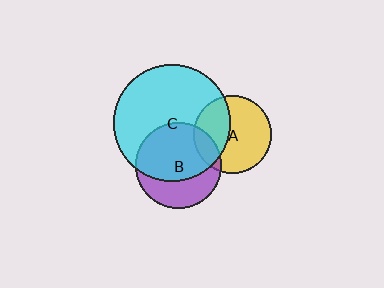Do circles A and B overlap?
Yes.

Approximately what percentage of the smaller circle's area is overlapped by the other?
Approximately 15%.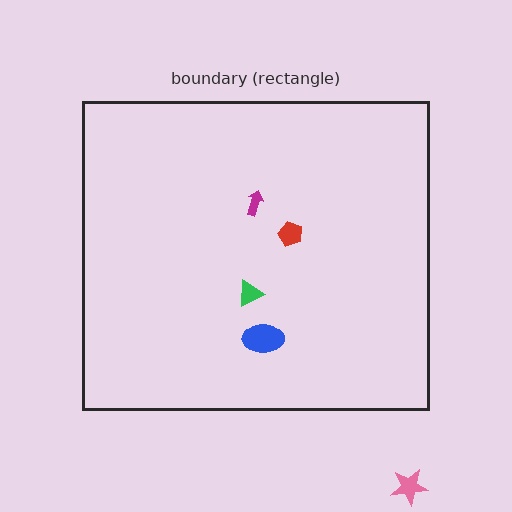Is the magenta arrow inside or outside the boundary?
Inside.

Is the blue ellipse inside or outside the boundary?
Inside.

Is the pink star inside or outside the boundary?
Outside.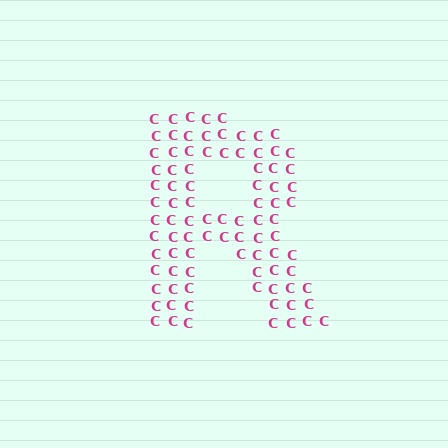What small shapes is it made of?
It is made of small letter C's.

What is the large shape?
The large shape is the letter R.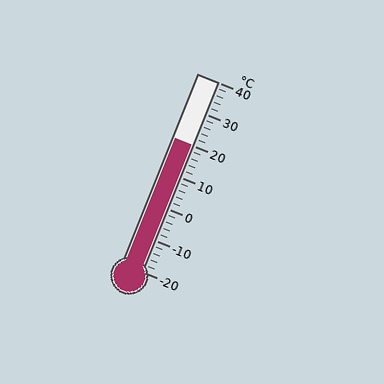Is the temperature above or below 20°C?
The temperature is at 20°C.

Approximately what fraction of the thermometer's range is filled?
The thermometer is filled to approximately 65% of its range.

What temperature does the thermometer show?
The thermometer shows approximately 20°C.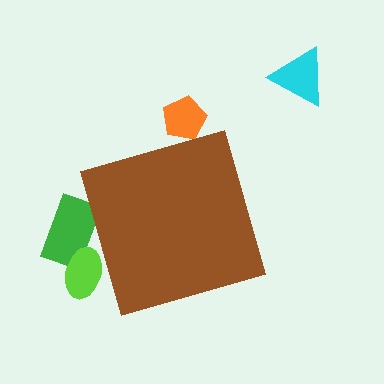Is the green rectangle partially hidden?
Yes, the green rectangle is partially hidden behind the brown diamond.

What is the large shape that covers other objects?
A brown diamond.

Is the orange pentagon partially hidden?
Yes, the orange pentagon is partially hidden behind the brown diamond.